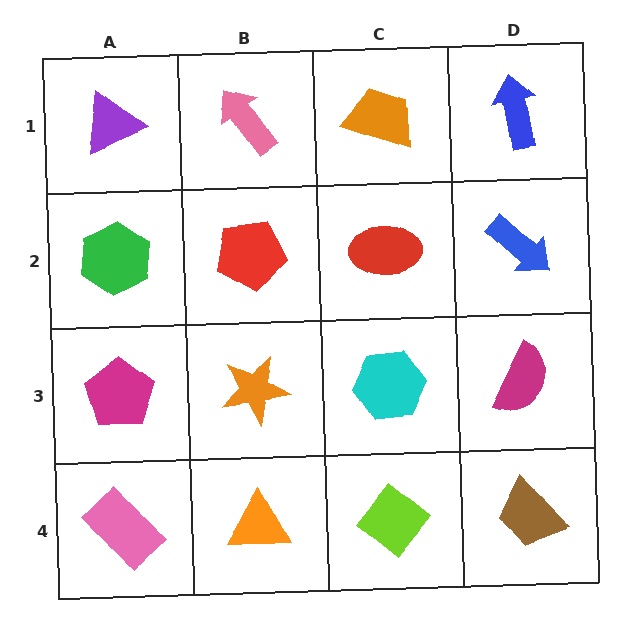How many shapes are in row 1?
4 shapes.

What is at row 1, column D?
A blue arrow.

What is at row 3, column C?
A cyan hexagon.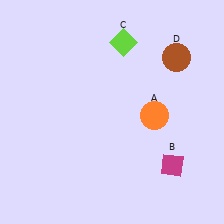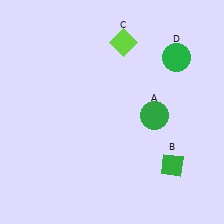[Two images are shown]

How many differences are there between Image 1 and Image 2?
There are 3 differences between the two images.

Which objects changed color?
A changed from orange to green. B changed from magenta to green. D changed from brown to green.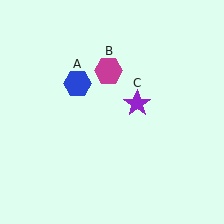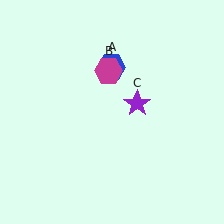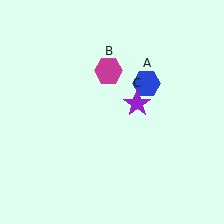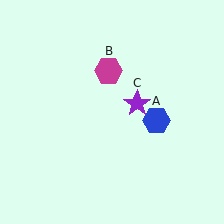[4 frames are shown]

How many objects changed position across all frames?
1 object changed position: blue hexagon (object A).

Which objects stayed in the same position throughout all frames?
Magenta hexagon (object B) and purple star (object C) remained stationary.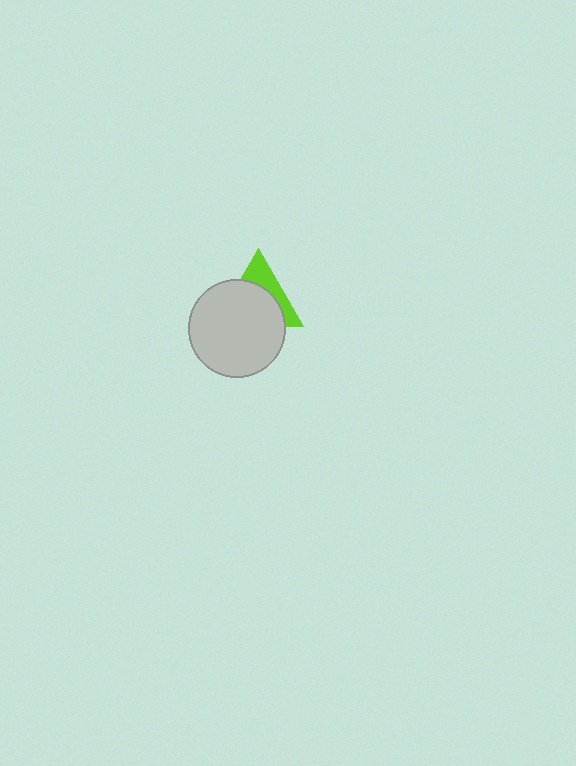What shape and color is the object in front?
The object in front is a light gray circle.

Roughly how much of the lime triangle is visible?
A small part of it is visible (roughly 36%).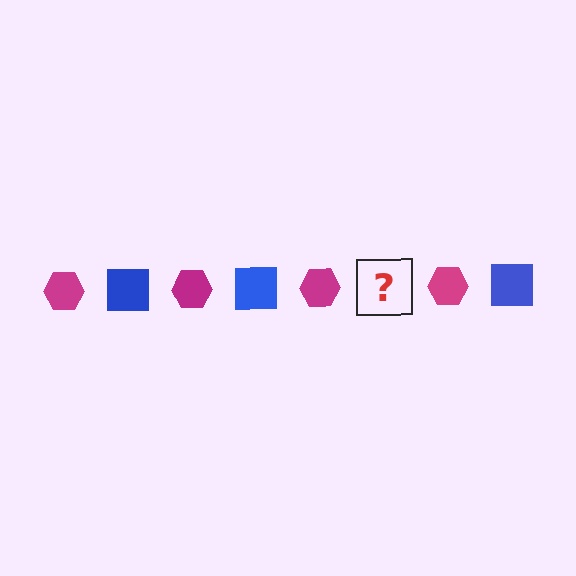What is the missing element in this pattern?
The missing element is a blue square.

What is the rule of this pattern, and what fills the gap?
The rule is that the pattern alternates between magenta hexagon and blue square. The gap should be filled with a blue square.